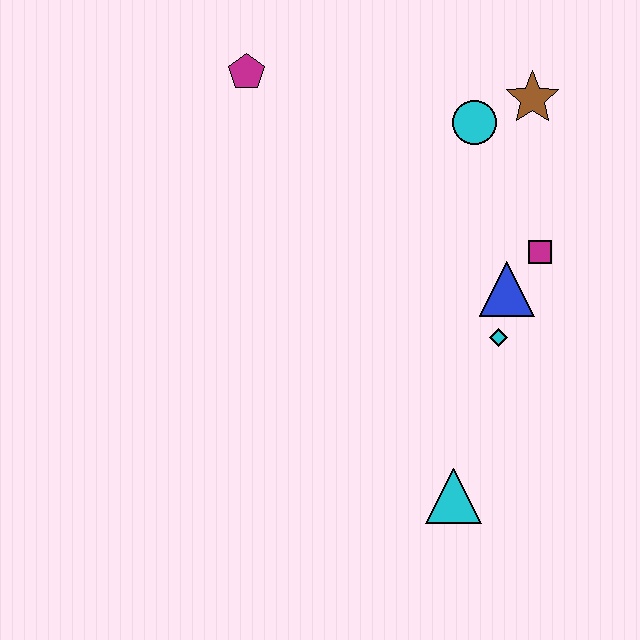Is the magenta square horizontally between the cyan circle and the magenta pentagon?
No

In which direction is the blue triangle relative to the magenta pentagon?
The blue triangle is to the right of the magenta pentagon.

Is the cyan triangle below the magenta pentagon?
Yes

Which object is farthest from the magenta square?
The magenta pentagon is farthest from the magenta square.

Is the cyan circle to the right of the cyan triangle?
Yes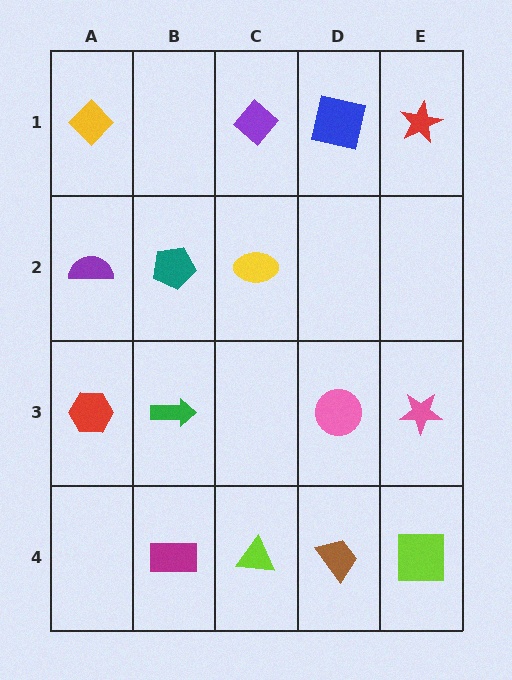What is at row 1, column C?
A purple diamond.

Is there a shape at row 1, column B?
No, that cell is empty.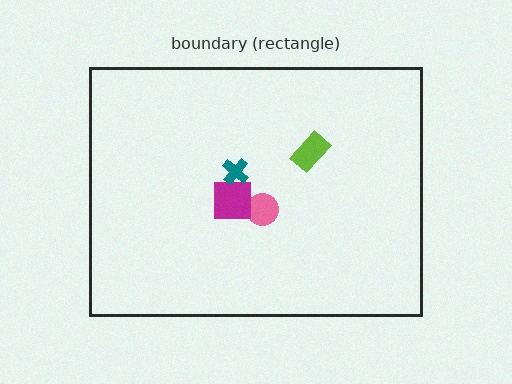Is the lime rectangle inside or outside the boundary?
Inside.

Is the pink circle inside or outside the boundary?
Inside.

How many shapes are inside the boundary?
4 inside, 0 outside.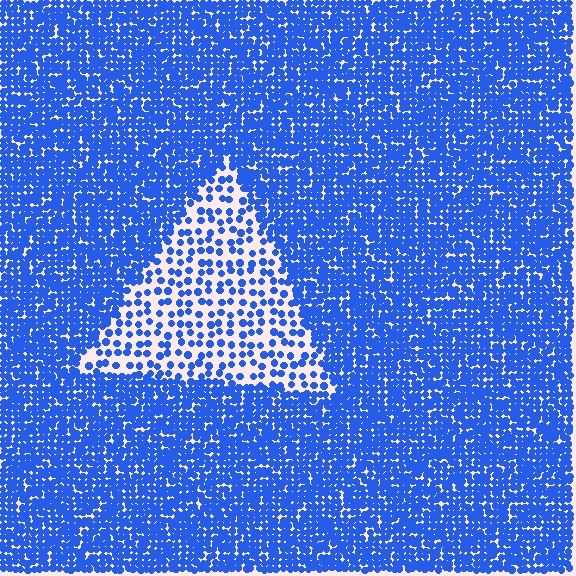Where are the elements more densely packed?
The elements are more densely packed outside the triangle boundary.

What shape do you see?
I see a triangle.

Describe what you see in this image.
The image contains small blue elements arranged at two different densities. A triangle-shaped region is visible where the elements are less densely packed than the surrounding area.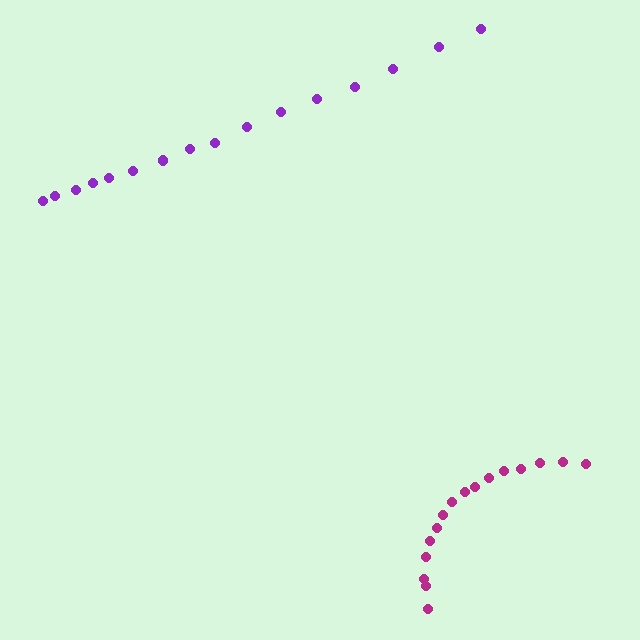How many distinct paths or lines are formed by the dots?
There are 2 distinct paths.